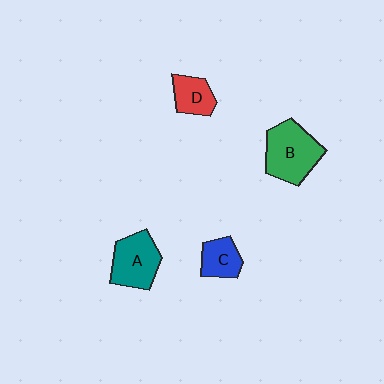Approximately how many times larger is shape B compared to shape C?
Approximately 1.9 times.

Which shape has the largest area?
Shape B (green).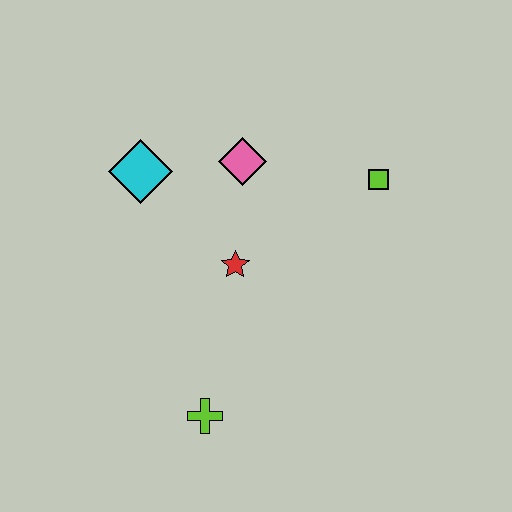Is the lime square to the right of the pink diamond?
Yes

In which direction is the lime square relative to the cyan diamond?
The lime square is to the right of the cyan diamond.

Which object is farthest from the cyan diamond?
The lime cross is farthest from the cyan diamond.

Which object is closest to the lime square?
The pink diamond is closest to the lime square.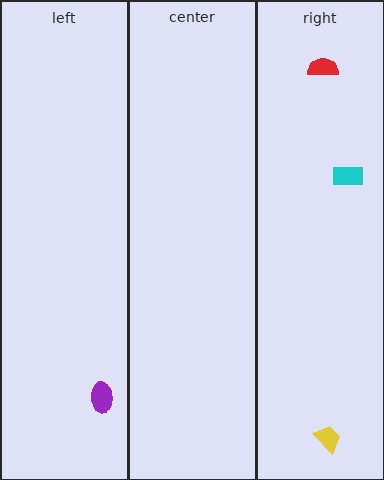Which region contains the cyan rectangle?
The right region.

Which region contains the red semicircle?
The right region.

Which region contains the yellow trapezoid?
The right region.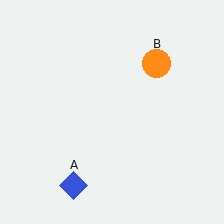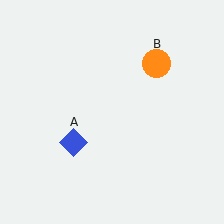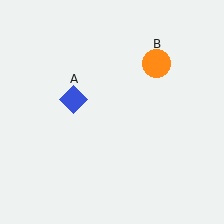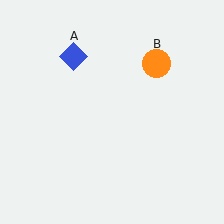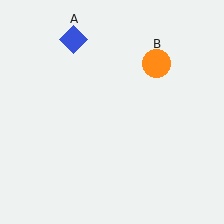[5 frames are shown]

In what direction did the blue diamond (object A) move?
The blue diamond (object A) moved up.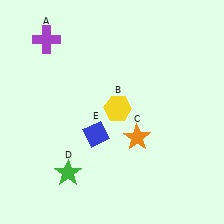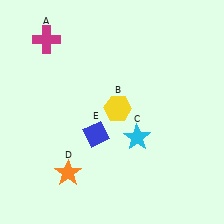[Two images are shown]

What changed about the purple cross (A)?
In Image 1, A is purple. In Image 2, it changed to magenta.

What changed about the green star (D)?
In Image 1, D is green. In Image 2, it changed to orange.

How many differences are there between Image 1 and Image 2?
There are 3 differences between the two images.